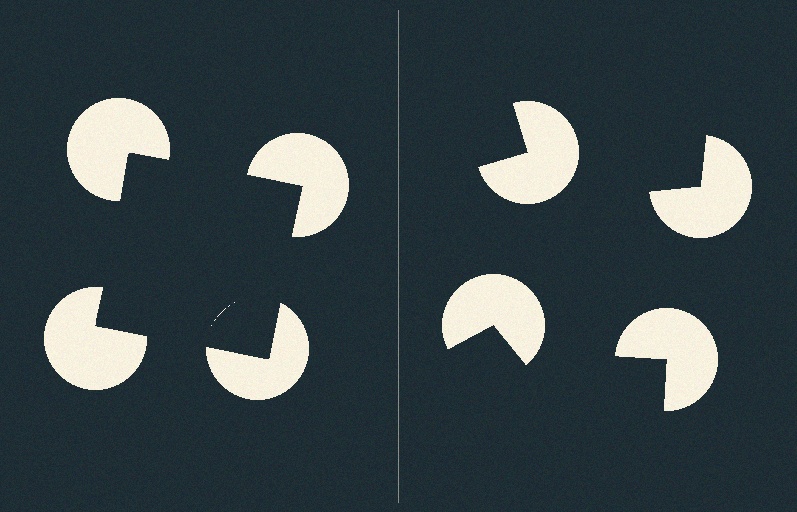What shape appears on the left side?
An illusory square.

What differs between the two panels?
The pac-man discs are positioned identically on both sides; only the wedge orientations differ. On the left they align to a square; on the right they are misaligned.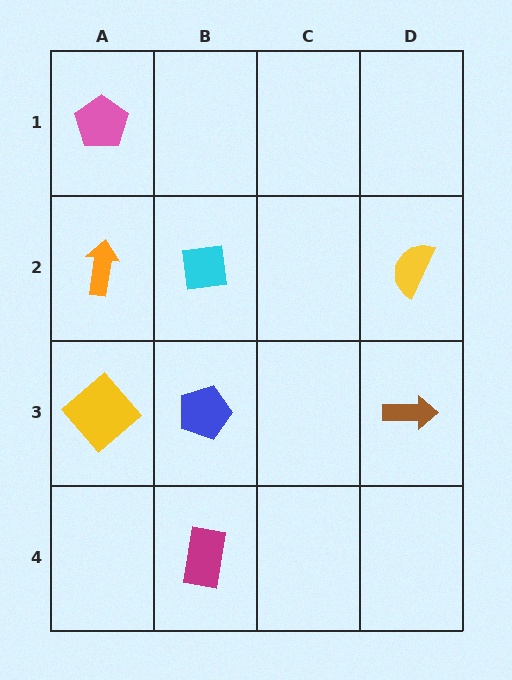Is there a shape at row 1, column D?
No, that cell is empty.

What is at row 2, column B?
A cyan square.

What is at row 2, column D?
A yellow semicircle.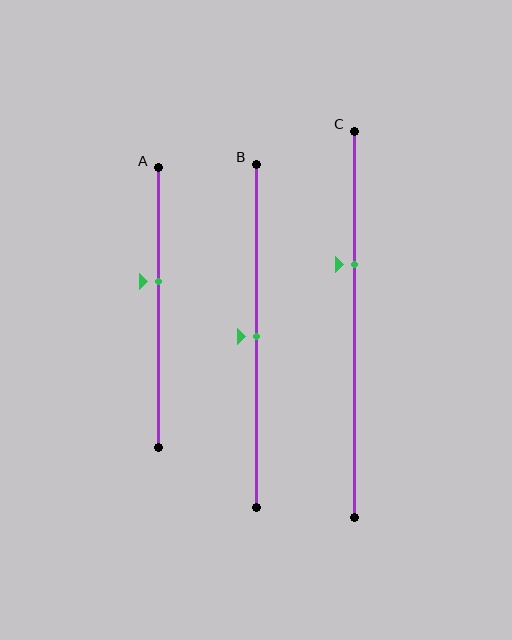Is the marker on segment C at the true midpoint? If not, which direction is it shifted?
No, the marker on segment C is shifted upward by about 16% of the segment length.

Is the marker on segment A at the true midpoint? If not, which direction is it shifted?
No, the marker on segment A is shifted upward by about 9% of the segment length.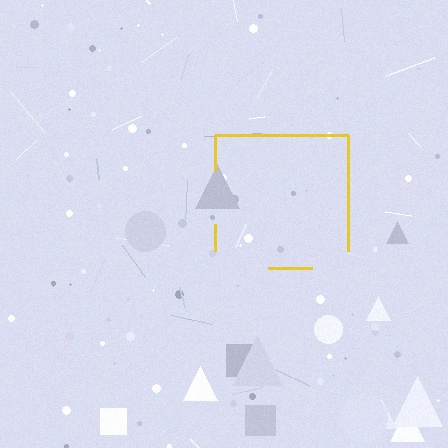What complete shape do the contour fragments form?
The contour fragments form a square.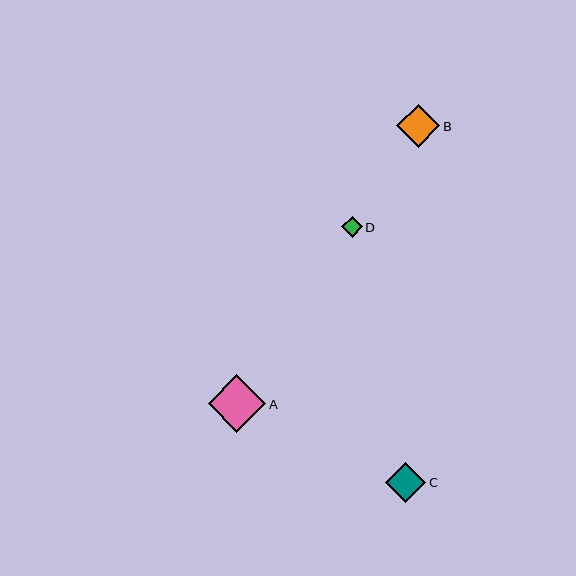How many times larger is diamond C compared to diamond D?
Diamond C is approximately 2.0 times the size of diamond D.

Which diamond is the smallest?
Diamond D is the smallest with a size of approximately 21 pixels.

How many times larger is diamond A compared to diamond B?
Diamond A is approximately 1.3 times the size of diamond B.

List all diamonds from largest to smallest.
From largest to smallest: A, B, C, D.